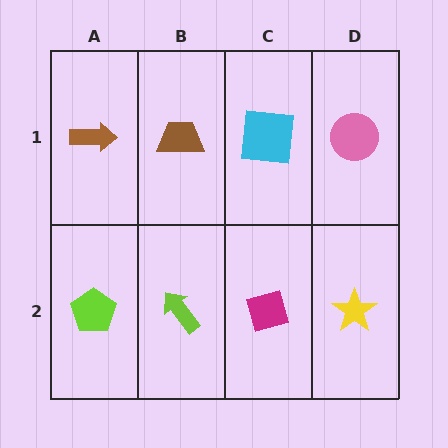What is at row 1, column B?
A brown trapezoid.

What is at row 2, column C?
A magenta diamond.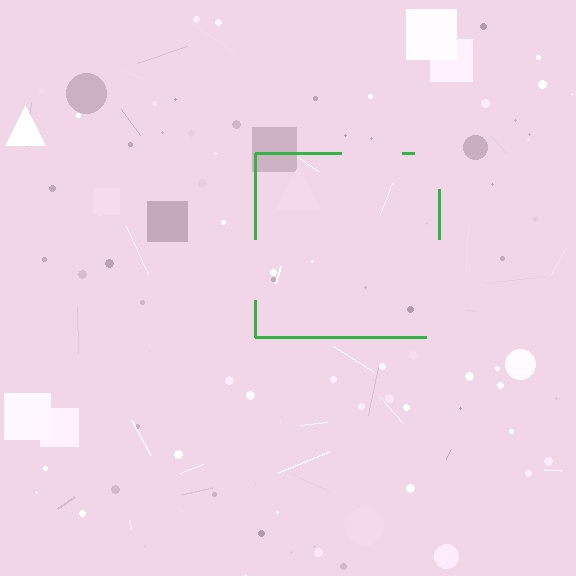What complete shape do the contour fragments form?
The contour fragments form a square.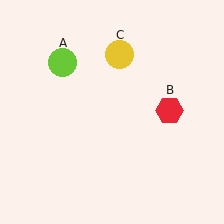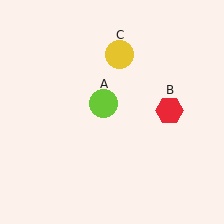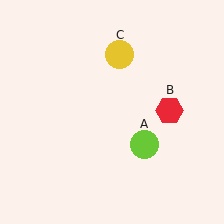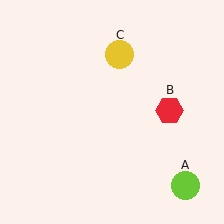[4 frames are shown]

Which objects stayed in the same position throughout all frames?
Red hexagon (object B) and yellow circle (object C) remained stationary.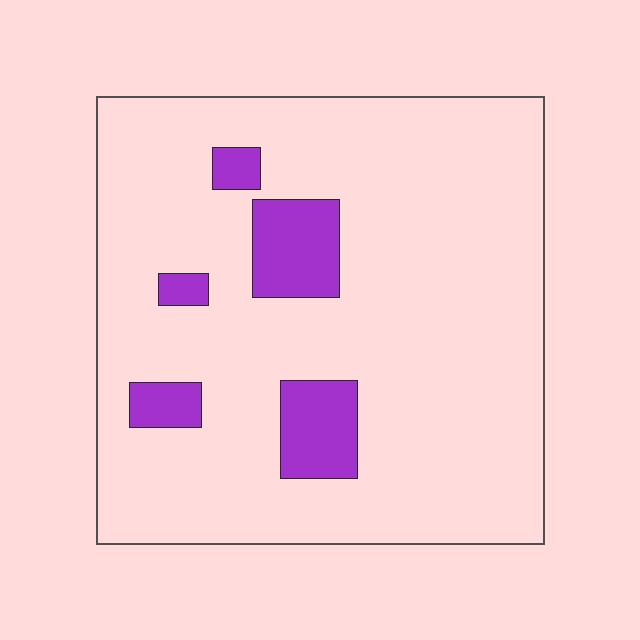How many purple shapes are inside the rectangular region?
5.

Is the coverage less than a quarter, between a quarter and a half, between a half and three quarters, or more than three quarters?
Less than a quarter.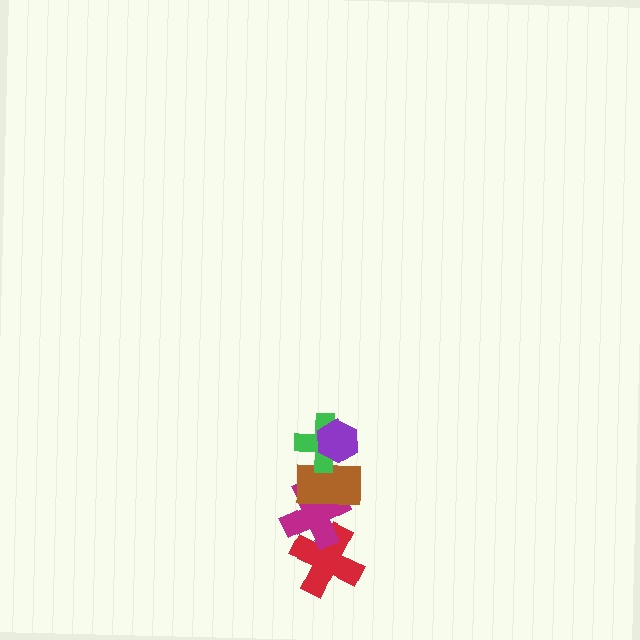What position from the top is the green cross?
The green cross is 2nd from the top.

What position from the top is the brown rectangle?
The brown rectangle is 3rd from the top.